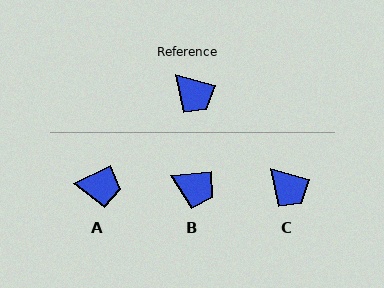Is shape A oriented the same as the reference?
No, it is off by about 41 degrees.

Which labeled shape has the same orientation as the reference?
C.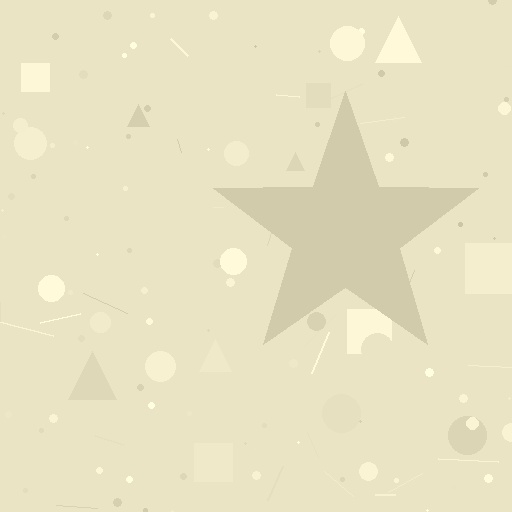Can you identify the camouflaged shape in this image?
The camouflaged shape is a star.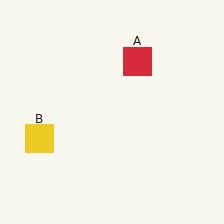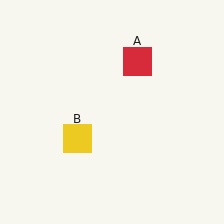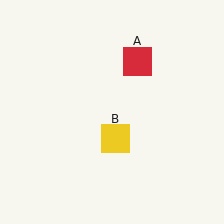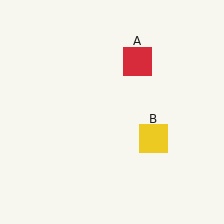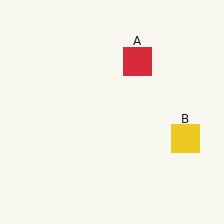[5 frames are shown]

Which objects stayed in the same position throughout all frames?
Red square (object A) remained stationary.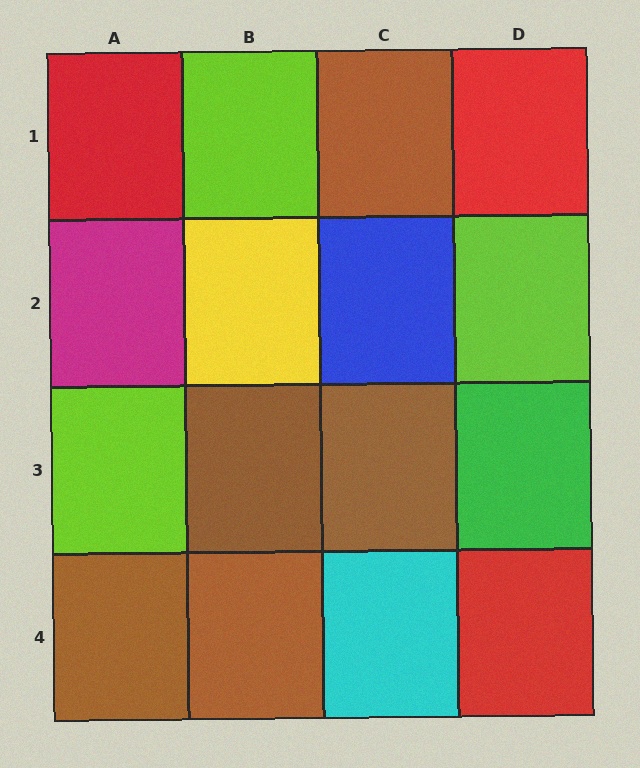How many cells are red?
3 cells are red.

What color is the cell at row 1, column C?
Brown.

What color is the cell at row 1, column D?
Red.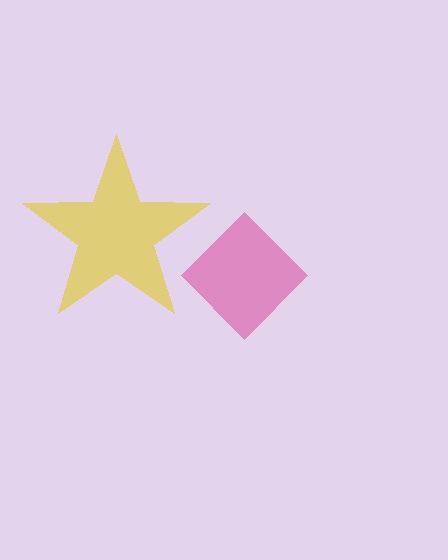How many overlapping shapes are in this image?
There are 2 overlapping shapes in the image.